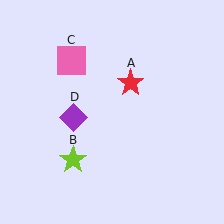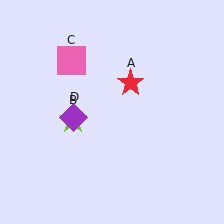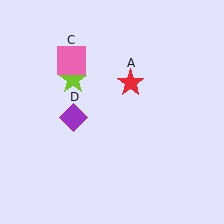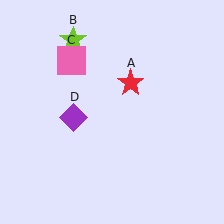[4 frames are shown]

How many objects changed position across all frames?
1 object changed position: lime star (object B).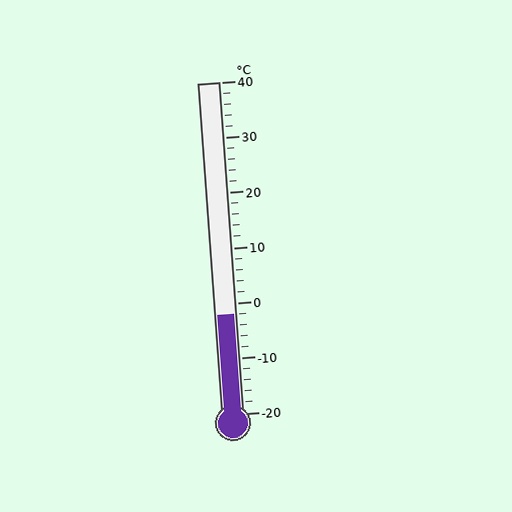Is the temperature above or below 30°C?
The temperature is below 30°C.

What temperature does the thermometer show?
The thermometer shows approximately -2°C.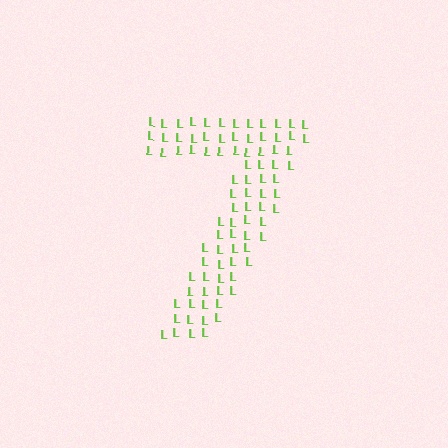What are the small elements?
The small elements are letter L's.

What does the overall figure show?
The overall figure shows the digit 7.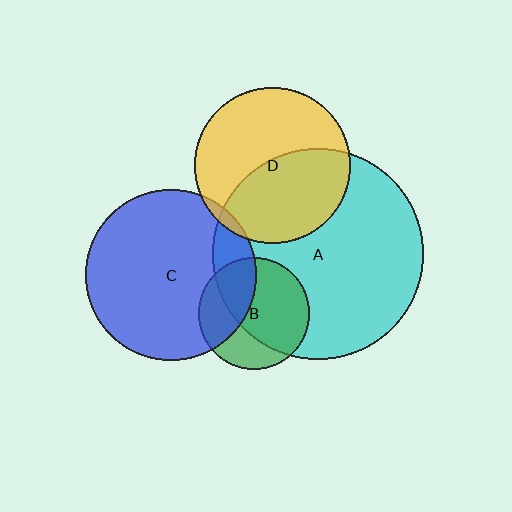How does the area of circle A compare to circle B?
Approximately 3.6 times.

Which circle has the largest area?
Circle A (cyan).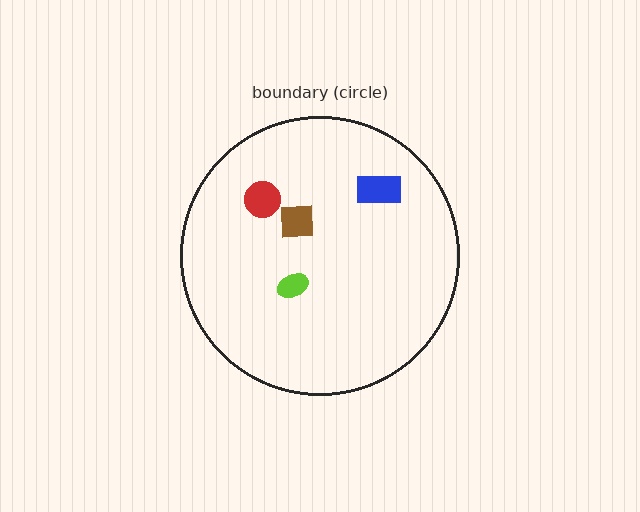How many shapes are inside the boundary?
4 inside, 0 outside.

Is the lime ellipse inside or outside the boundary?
Inside.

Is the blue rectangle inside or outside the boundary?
Inside.